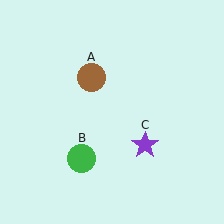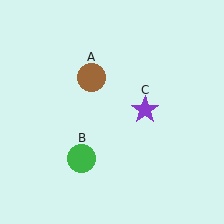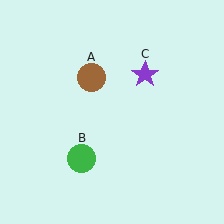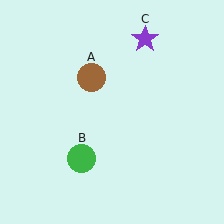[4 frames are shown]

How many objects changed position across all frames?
1 object changed position: purple star (object C).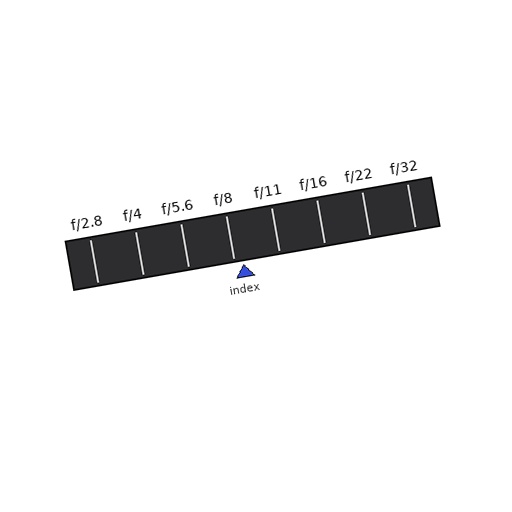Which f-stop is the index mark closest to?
The index mark is closest to f/8.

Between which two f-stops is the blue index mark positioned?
The index mark is between f/8 and f/11.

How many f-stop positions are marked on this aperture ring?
There are 8 f-stop positions marked.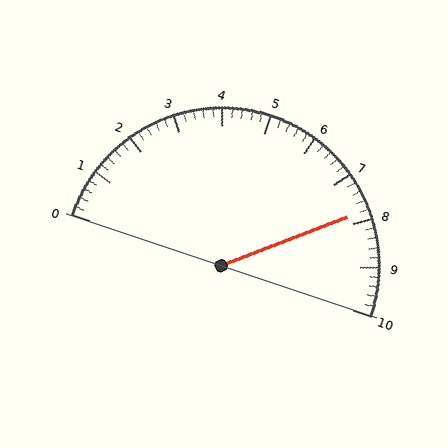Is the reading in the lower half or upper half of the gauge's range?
The reading is in the upper half of the range (0 to 10).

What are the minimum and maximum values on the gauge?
The gauge ranges from 0 to 10.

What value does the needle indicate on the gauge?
The needle indicates approximately 7.8.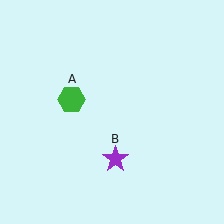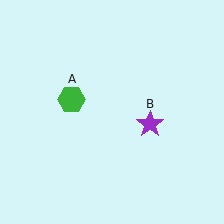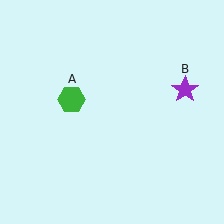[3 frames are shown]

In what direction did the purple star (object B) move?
The purple star (object B) moved up and to the right.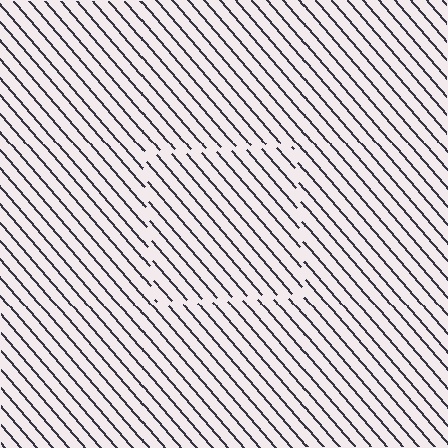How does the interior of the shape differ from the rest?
The interior of the shape contains the same grating, shifted by half a period — the contour is defined by the phase discontinuity where line-ends from the inner and outer gratings abut.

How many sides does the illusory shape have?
4 sides — the line-ends trace a square.